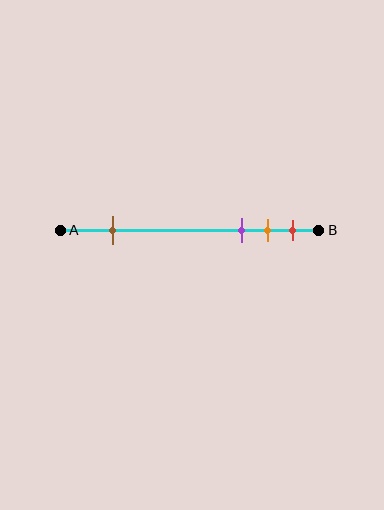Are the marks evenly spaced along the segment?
No, the marks are not evenly spaced.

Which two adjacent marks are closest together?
The orange and red marks are the closest adjacent pair.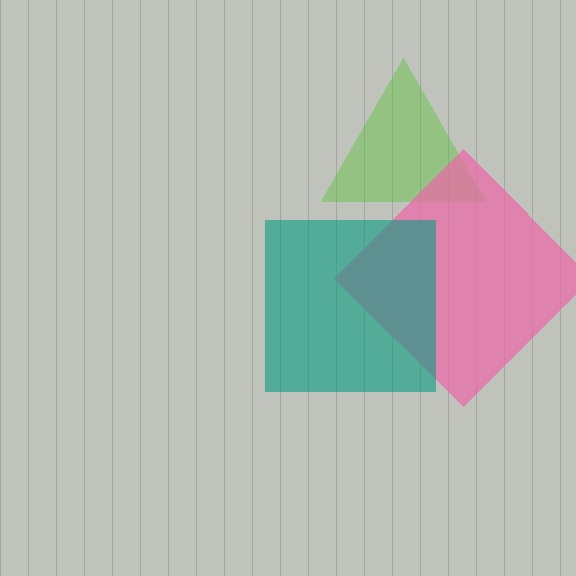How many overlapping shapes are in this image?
There are 3 overlapping shapes in the image.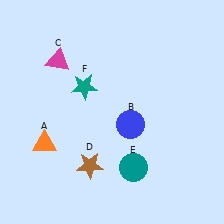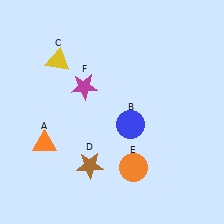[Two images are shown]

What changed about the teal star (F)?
In Image 1, F is teal. In Image 2, it changed to magenta.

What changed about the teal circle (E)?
In Image 1, E is teal. In Image 2, it changed to orange.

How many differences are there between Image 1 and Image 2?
There are 3 differences between the two images.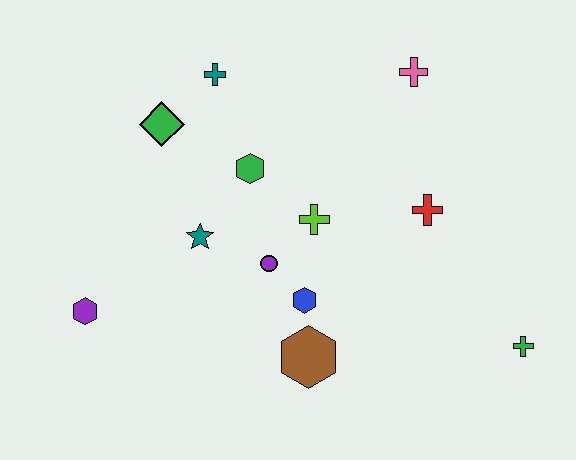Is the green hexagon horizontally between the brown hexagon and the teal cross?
Yes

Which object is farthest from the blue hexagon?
The pink cross is farthest from the blue hexagon.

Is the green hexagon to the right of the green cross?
No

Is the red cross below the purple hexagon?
No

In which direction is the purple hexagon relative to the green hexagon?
The purple hexagon is to the left of the green hexagon.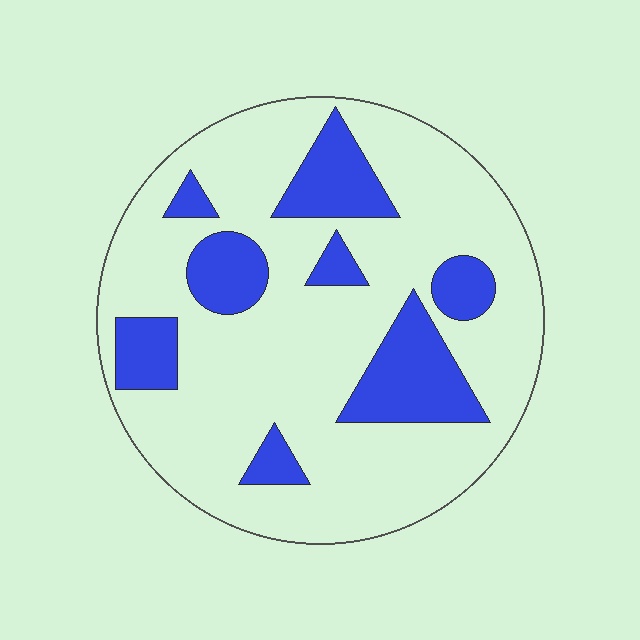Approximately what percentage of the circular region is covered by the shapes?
Approximately 25%.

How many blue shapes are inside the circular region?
8.